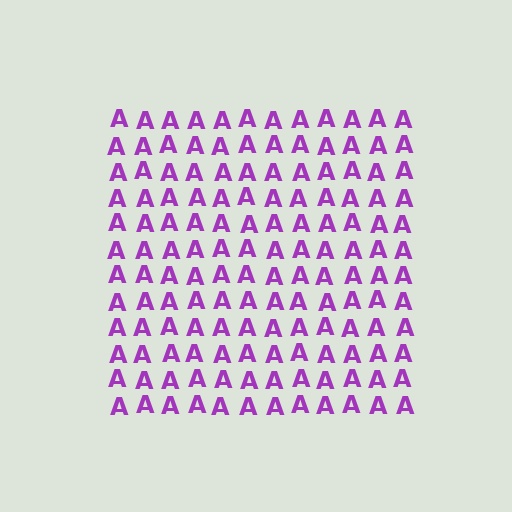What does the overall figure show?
The overall figure shows a square.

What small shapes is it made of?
It is made of small letter A's.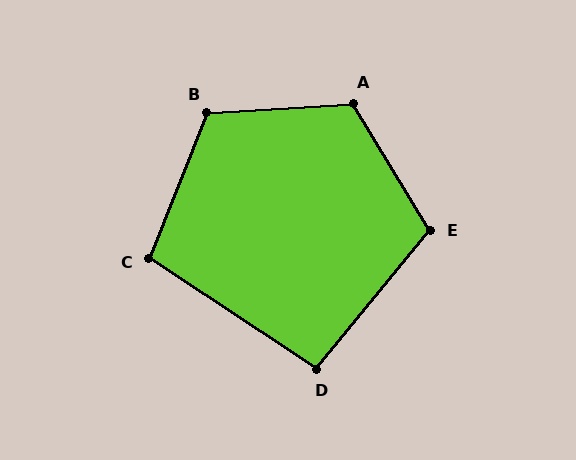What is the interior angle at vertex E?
Approximately 109 degrees (obtuse).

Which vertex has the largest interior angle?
A, at approximately 117 degrees.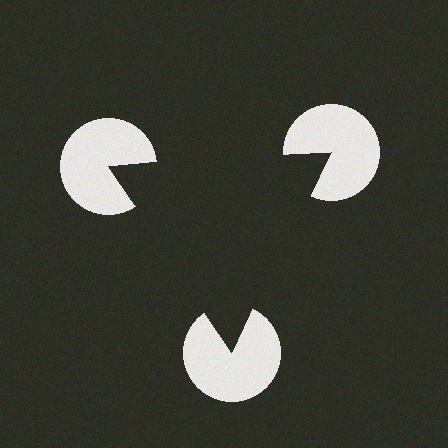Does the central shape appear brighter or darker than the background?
It typically appears slightly darker than the background, even though no actual brightness change is drawn.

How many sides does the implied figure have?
3 sides.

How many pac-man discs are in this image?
There are 3 — one at each vertex of the illusory triangle.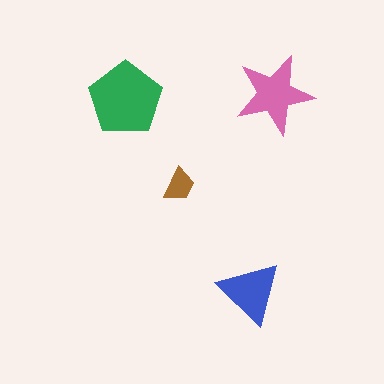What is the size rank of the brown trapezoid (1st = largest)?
4th.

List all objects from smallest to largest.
The brown trapezoid, the blue triangle, the pink star, the green pentagon.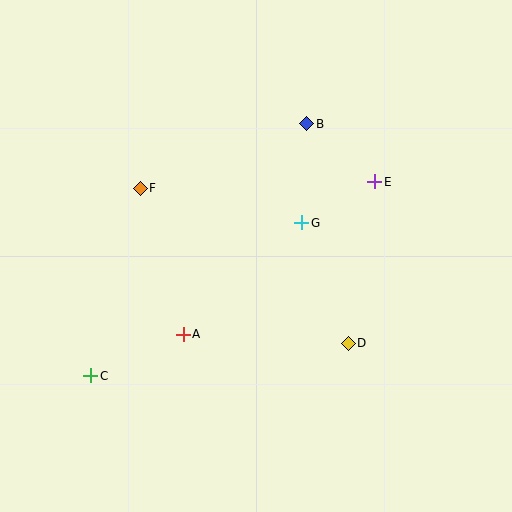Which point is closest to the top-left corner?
Point F is closest to the top-left corner.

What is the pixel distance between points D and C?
The distance between D and C is 260 pixels.